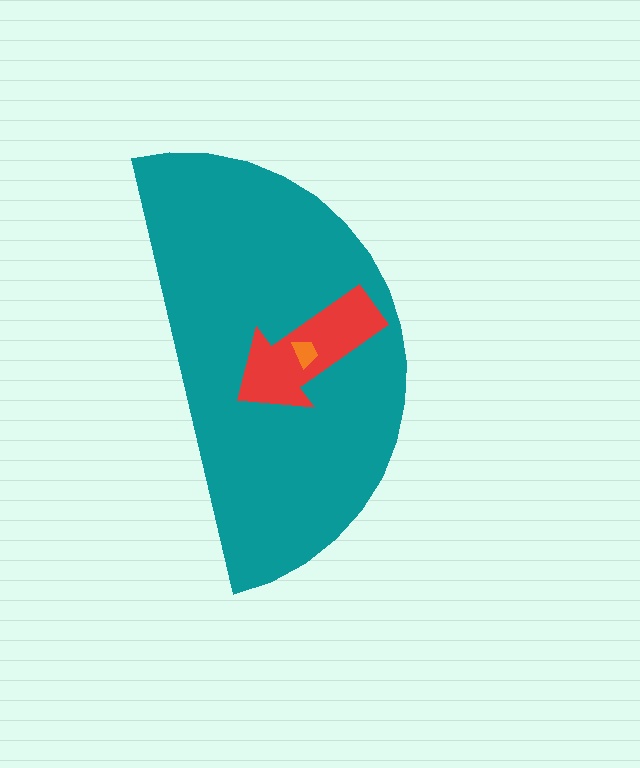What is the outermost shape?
The teal semicircle.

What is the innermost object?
The orange trapezoid.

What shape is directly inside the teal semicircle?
The red arrow.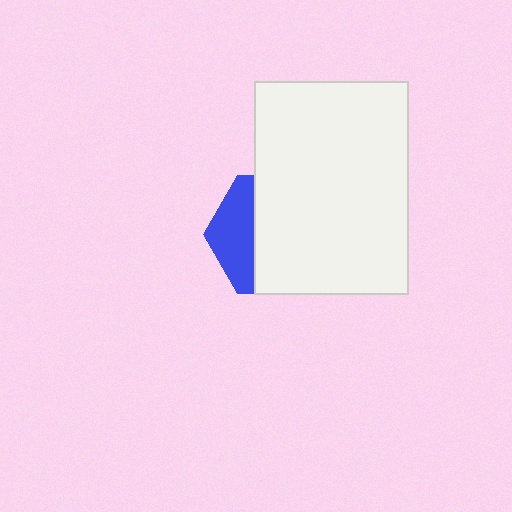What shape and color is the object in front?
The object in front is a white rectangle.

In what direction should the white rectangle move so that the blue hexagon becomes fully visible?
The white rectangle should move right. That is the shortest direction to clear the overlap and leave the blue hexagon fully visible.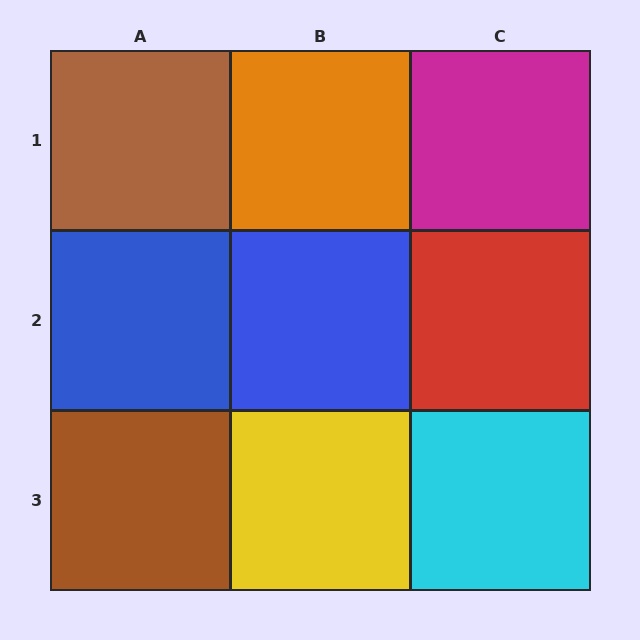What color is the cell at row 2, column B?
Blue.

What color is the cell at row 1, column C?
Magenta.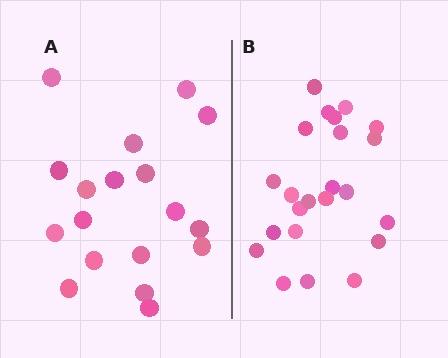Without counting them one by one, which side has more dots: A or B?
Region B (the right region) has more dots.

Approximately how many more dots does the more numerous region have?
Region B has about 5 more dots than region A.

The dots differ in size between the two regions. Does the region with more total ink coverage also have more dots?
No. Region A has more total ink coverage because its dots are larger, but region B actually contains more individual dots. Total area can be misleading — the number of items is what matters here.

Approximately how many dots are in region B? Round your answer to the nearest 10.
About 20 dots. (The exact count is 23, which rounds to 20.)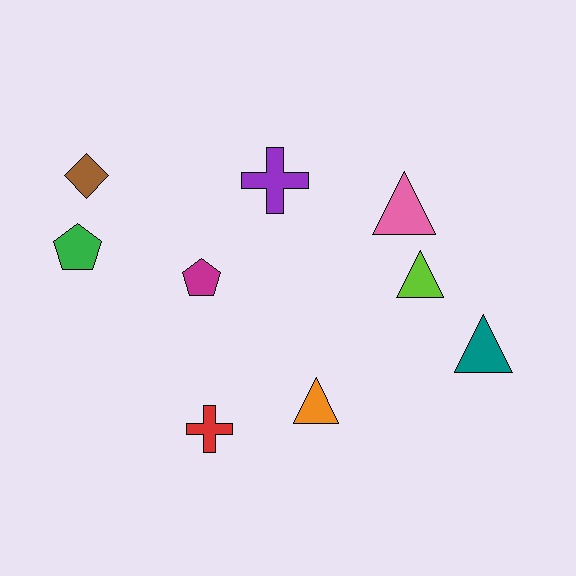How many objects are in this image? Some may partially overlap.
There are 9 objects.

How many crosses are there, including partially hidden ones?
There are 2 crosses.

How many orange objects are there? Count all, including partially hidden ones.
There is 1 orange object.